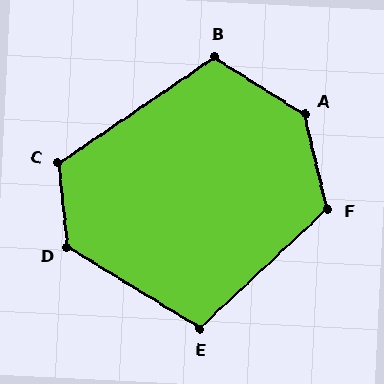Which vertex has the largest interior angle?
A, at approximately 136 degrees.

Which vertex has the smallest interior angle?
E, at approximately 106 degrees.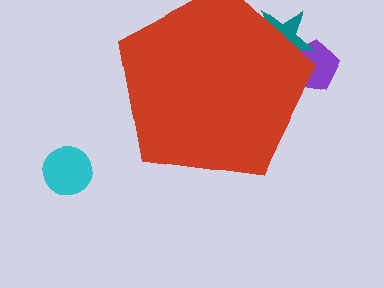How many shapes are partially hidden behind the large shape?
2 shapes are partially hidden.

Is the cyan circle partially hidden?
No, the cyan circle is fully visible.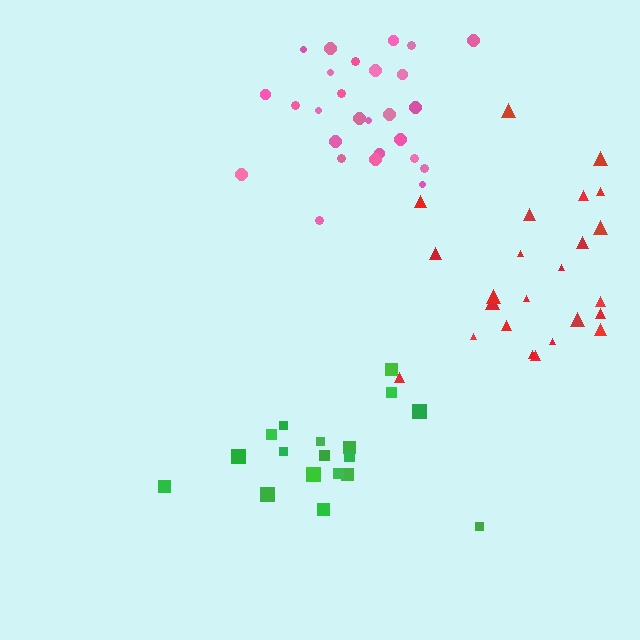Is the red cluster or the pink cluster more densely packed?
Pink.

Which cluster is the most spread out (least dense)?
Red.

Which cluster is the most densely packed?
Pink.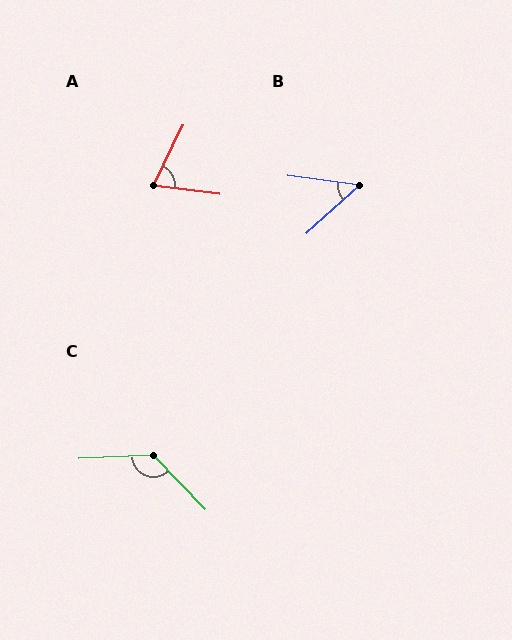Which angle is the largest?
C, at approximately 131 degrees.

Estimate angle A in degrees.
Approximately 72 degrees.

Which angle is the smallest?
B, at approximately 50 degrees.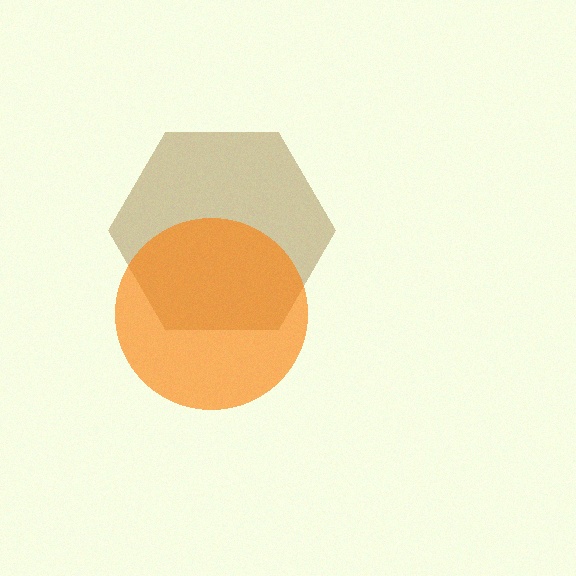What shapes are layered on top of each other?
The layered shapes are: a brown hexagon, an orange circle.